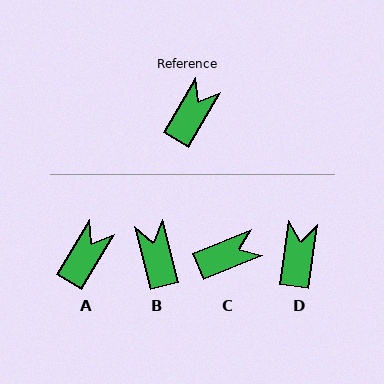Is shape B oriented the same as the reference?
No, it is off by about 44 degrees.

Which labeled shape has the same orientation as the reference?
A.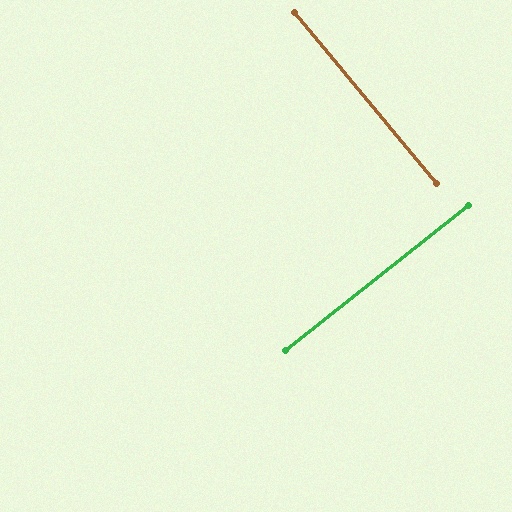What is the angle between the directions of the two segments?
Approximately 89 degrees.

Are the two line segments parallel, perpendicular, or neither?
Perpendicular — they meet at approximately 89°.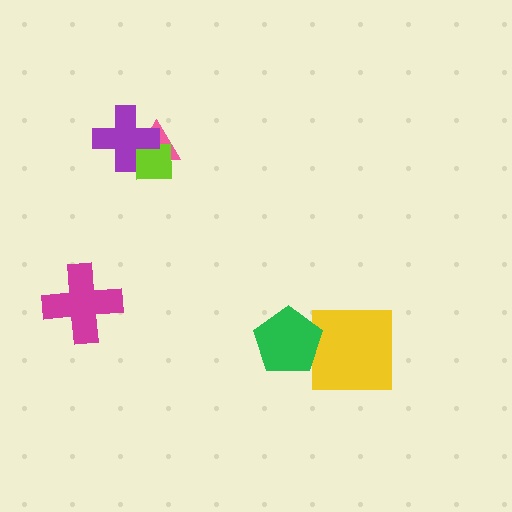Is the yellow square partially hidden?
Yes, it is partially covered by another shape.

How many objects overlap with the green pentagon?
1 object overlaps with the green pentagon.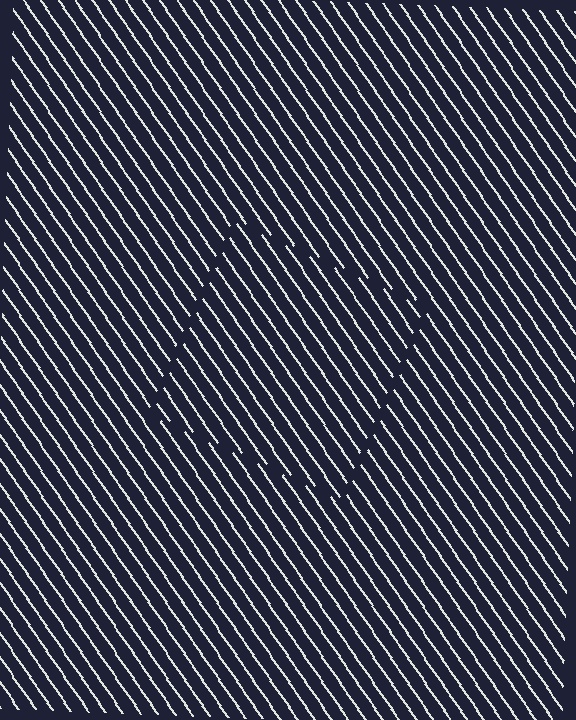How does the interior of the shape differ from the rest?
The interior of the shape contains the same grating, shifted by half a period — the contour is defined by the phase discontinuity where line-ends from the inner and outer gratings abut.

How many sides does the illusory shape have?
4 sides — the line-ends trace a square.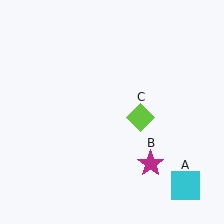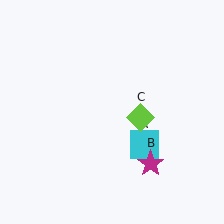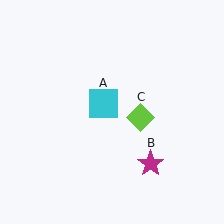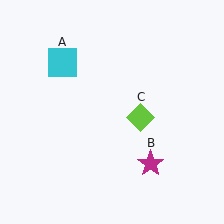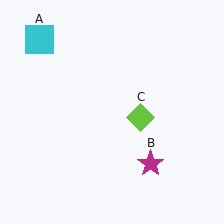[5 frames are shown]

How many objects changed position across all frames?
1 object changed position: cyan square (object A).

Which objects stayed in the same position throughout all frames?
Magenta star (object B) and lime diamond (object C) remained stationary.